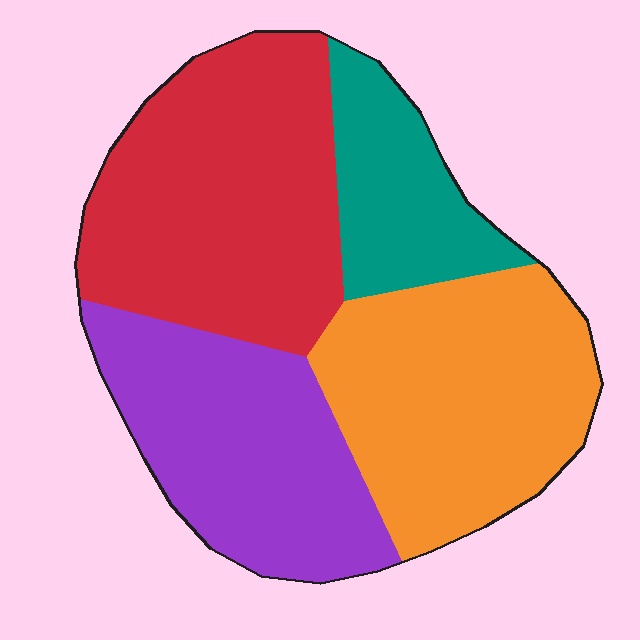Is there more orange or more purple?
Orange.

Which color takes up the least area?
Teal, at roughly 15%.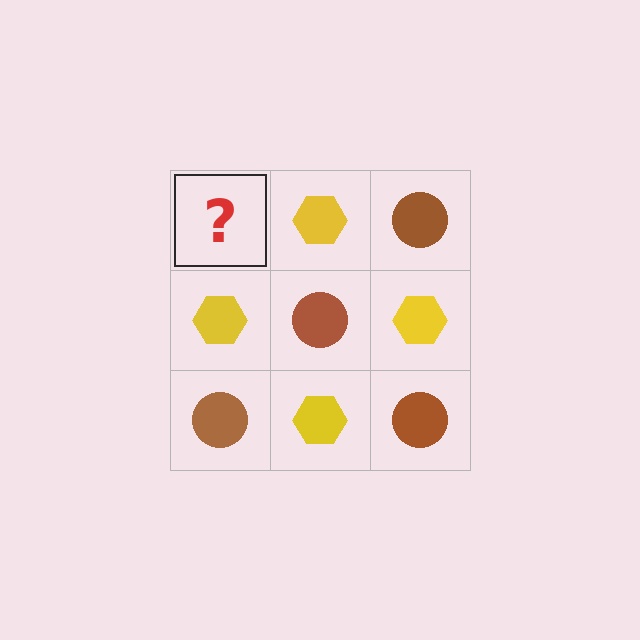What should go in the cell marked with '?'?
The missing cell should contain a brown circle.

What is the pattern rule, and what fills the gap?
The rule is that it alternates brown circle and yellow hexagon in a checkerboard pattern. The gap should be filled with a brown circle.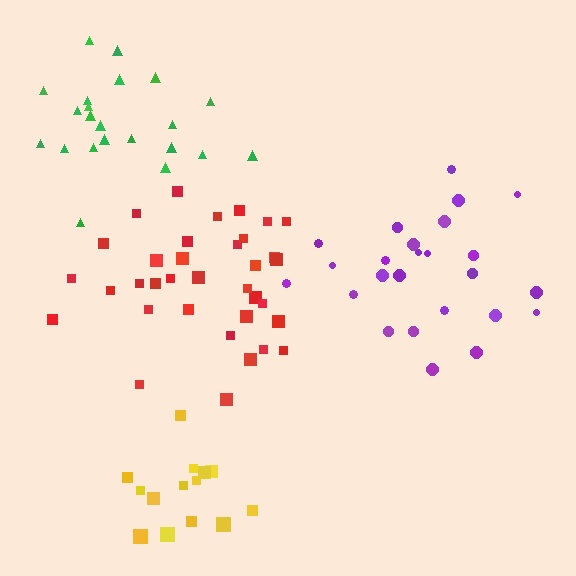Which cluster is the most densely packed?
Green.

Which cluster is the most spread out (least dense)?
Purple.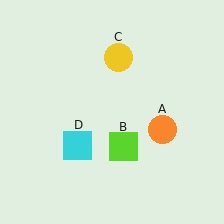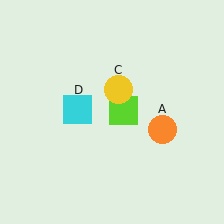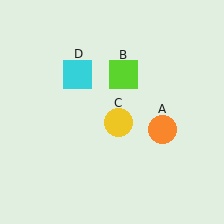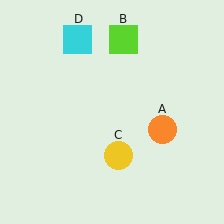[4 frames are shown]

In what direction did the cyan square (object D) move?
The cyan square (object D) moved up.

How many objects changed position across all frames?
3 objects changed position: lime square (object B), yellow circle (object C), cyan square (object D).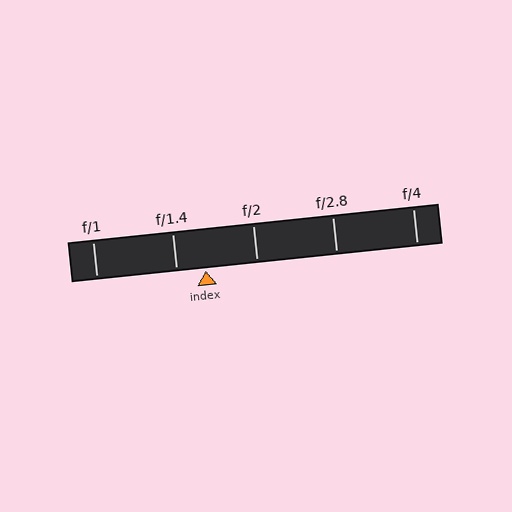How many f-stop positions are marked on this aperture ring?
There are 5 f-stop positions marked.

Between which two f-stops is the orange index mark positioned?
The index mark is between f/1.4 and f/2.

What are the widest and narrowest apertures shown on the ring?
The widest aperture shown is f/1 and the narrowest is f/4.